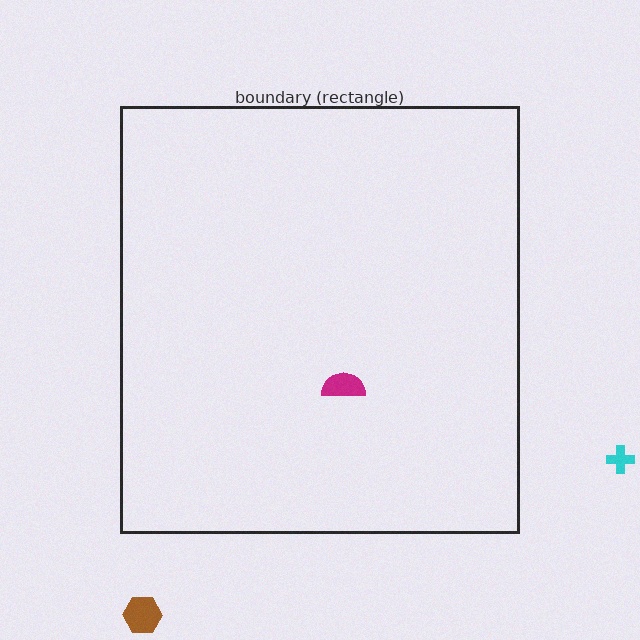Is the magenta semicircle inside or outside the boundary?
Inside.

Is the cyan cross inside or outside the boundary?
Outside.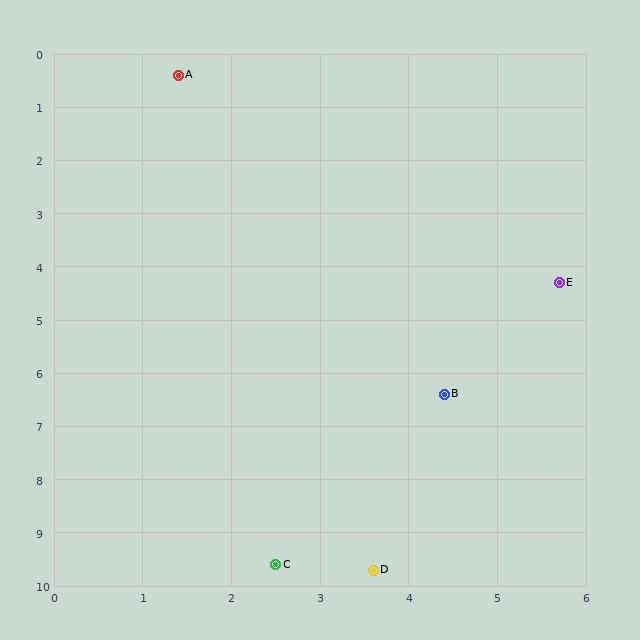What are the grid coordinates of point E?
Point E is at approximately (5.7, 4.3).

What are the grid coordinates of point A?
Point A is at approximately (1.4, 0.4).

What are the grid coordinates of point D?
Point D is at approximately (3.6, 9.7).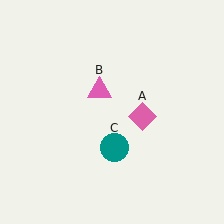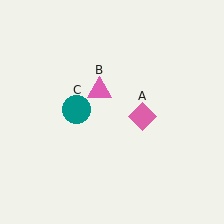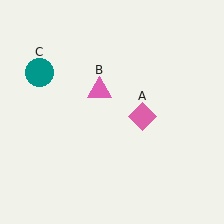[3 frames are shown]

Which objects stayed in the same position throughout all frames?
Pink diamond (object A) and pink triangle (object B) remained stationary.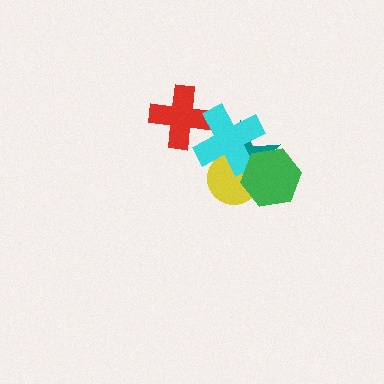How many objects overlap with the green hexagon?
3 objects overlap with the green hexagon.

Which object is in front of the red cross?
The cyan cross is in front of the red cross.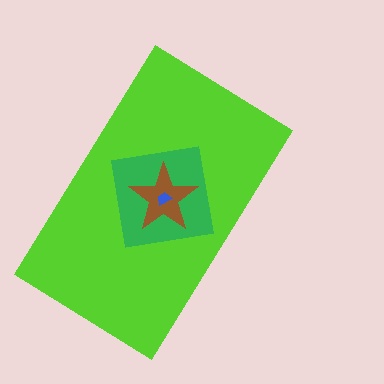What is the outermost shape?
The lime rectangle.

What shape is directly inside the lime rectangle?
The green square.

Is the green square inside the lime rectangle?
Yes.